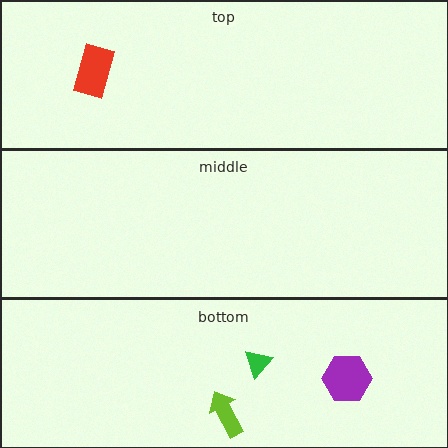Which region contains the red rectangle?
The top region.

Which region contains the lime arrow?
The bottom region.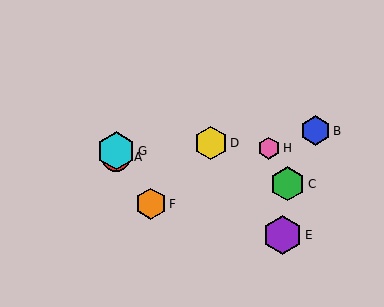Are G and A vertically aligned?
Yes, both are at x≈116.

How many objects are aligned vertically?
2 objects (A, G) are aligned vertically.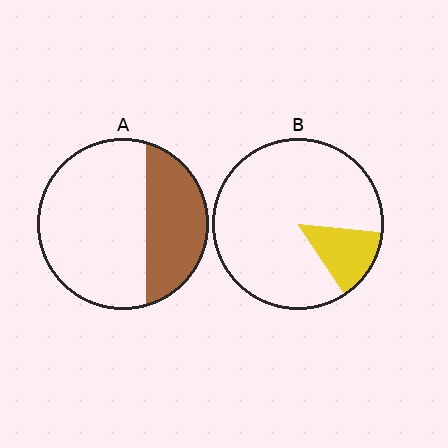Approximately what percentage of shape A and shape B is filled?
A is approximately 35% and B is approximately 15%.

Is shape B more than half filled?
No.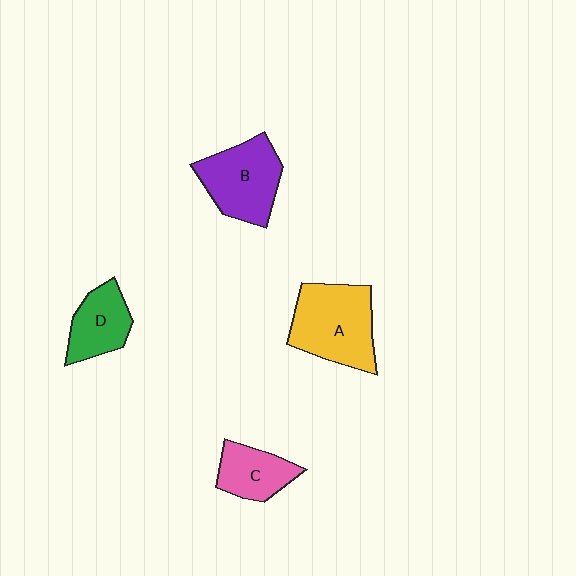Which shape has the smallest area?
Shape C (pink).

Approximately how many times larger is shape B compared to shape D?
Approximately 1.4 times.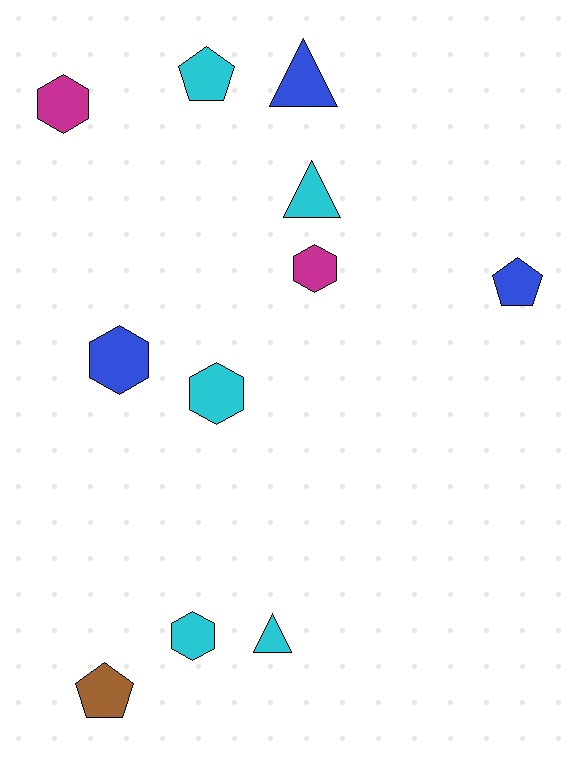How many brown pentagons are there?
There is 1 brown pentagon.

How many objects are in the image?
There are 11 objects.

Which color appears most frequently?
Cyan, with 5 objects.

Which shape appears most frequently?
Hexagon, with 5 objects.